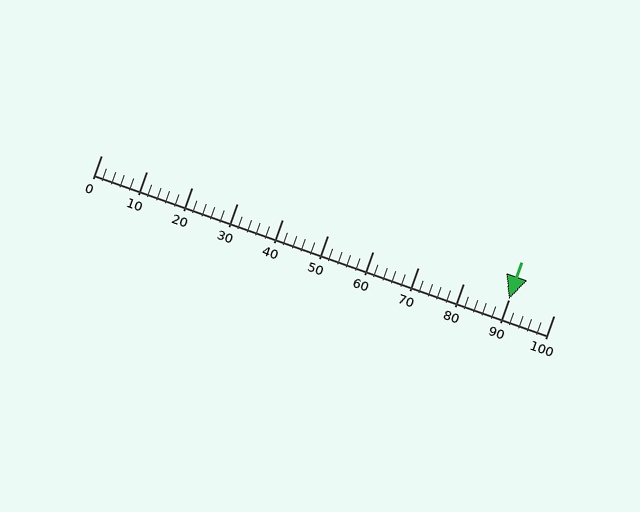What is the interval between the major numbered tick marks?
The major tick marks are spaced 10 units apart.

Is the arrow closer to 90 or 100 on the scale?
The arrow is closer to 90.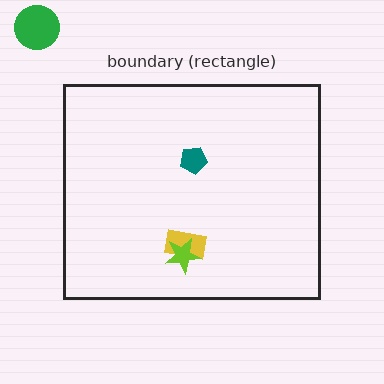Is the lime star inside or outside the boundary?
Inside.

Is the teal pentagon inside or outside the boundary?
Inside.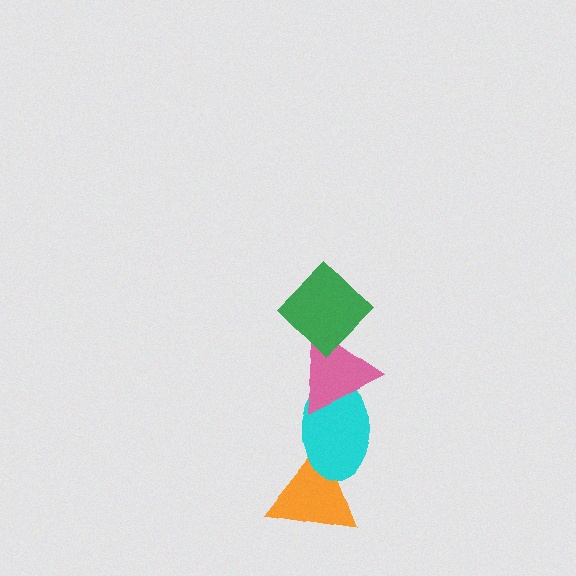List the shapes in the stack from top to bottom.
From top to bottom: the green diamond, the pink triangle, the cyan ellipse, the orange triangle.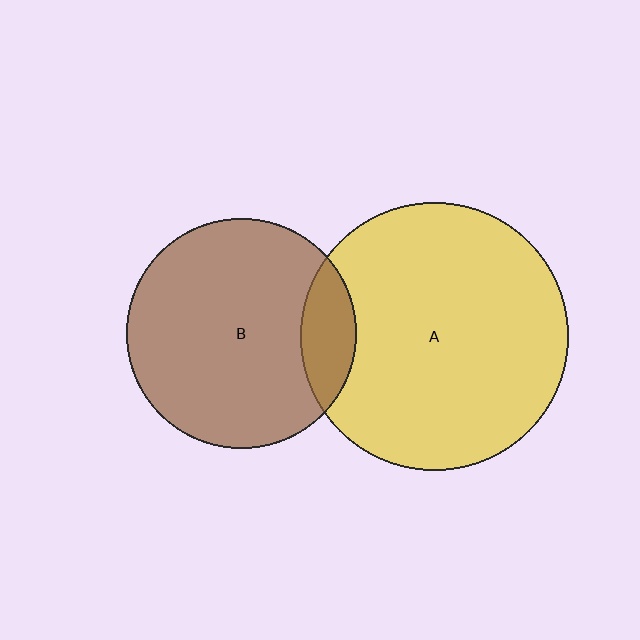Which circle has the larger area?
Circle A (yellow).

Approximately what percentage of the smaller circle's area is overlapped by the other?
Approximately 15%.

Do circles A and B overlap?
Yes.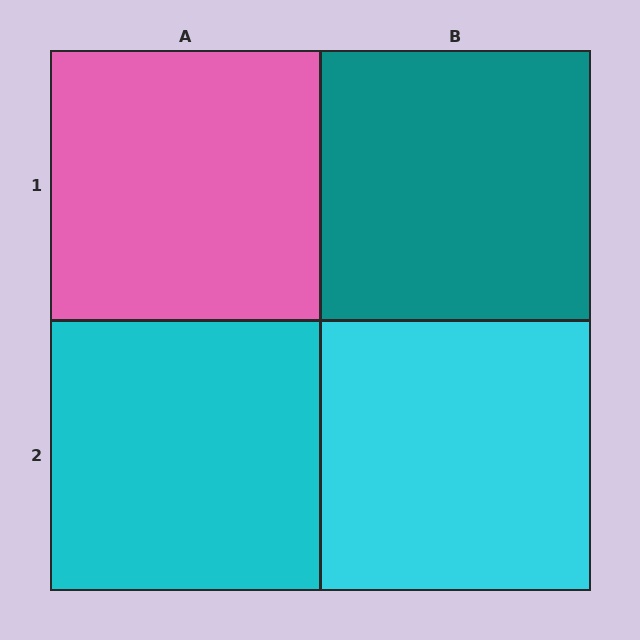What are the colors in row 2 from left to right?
Cyan, cyan.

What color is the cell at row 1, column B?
Teal.